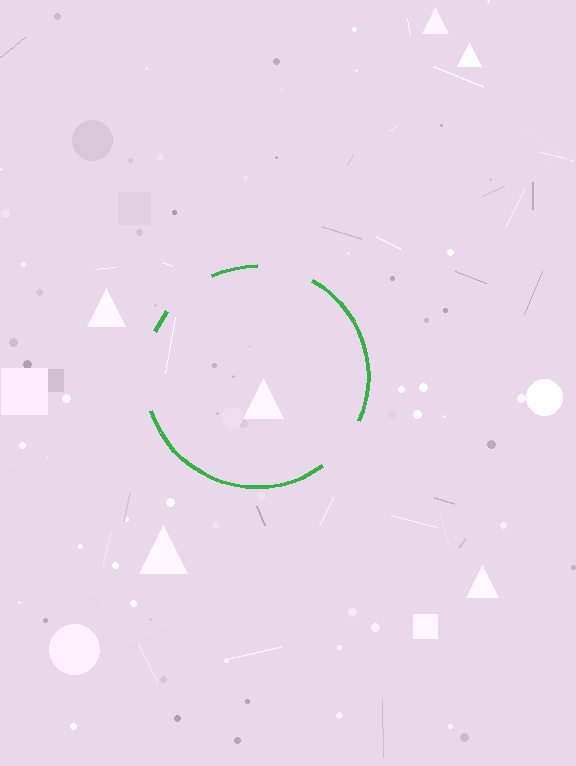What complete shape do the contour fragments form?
The contour fragments form a circle.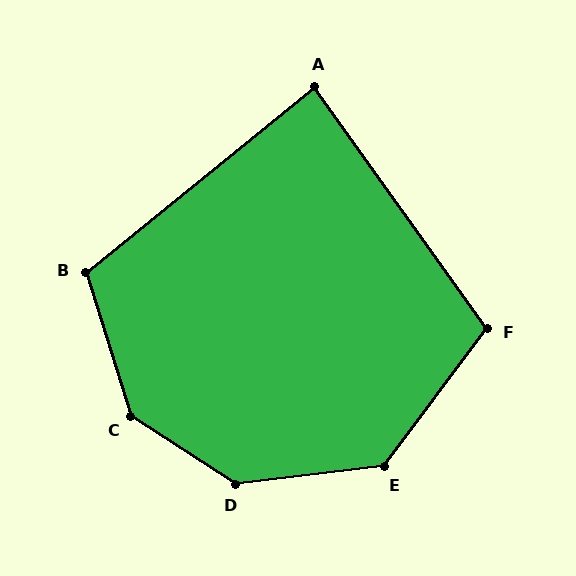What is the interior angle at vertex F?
Approximately 108 degrees (obtuse).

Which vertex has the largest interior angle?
D, at approximately 141 degrees.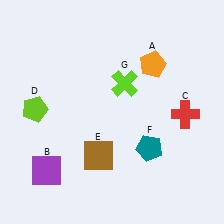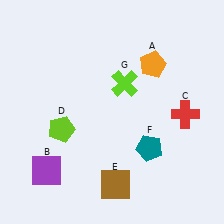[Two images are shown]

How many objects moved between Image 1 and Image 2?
2 objects moved between the two images.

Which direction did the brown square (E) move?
The brown square (E) moved down.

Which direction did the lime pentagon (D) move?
The lime pentagon (D) moved right.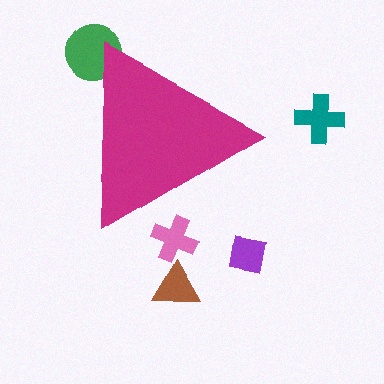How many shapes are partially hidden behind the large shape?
2 shapes are partially hidden.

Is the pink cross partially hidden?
Yes, the pink cross is partially hidden behind the magenta triangle.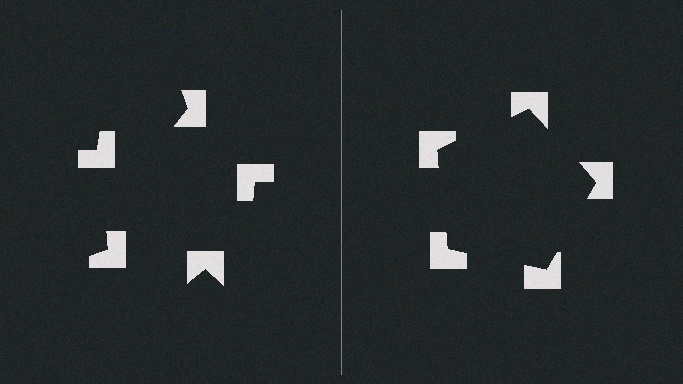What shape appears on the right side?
An illusory pentagon.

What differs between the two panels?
The notched squares are positioned identically on both sides; only the wedge orientations differ. On the right they align to a pentagon; on the left they are misaligned.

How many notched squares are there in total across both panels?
10 — 5 on each side.